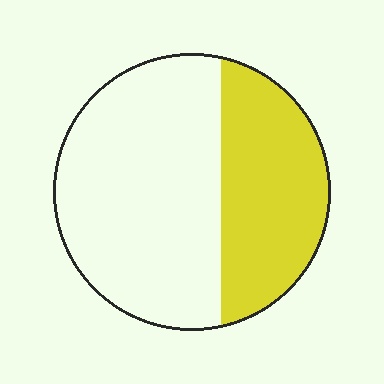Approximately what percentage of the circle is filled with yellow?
Approximately 35%.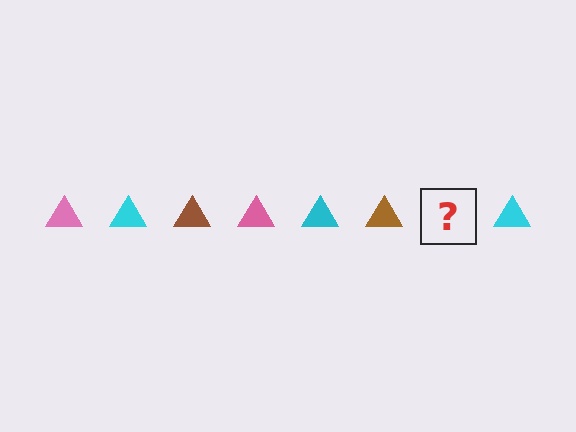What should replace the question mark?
The question mark should be replaced with a pink triangle.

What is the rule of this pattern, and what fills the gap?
The rule is that the pattern cycles through pink, cyan, brown triangles. The gap should be filled with a pink triangle.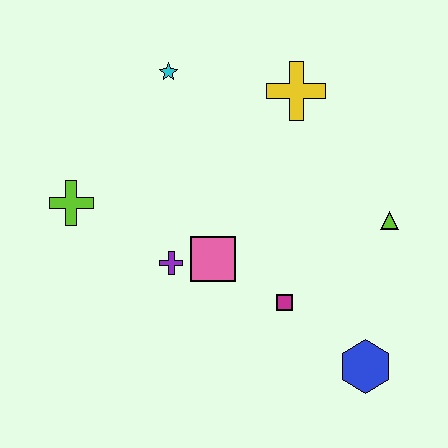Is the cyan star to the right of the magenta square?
No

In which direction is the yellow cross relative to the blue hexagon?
The yellow cross is above the blue hexagon.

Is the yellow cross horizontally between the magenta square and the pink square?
No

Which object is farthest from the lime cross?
The blue hexagon is farthest from the lime cross.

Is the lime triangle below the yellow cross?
Yes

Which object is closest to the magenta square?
The pink square is closest to the magenta square.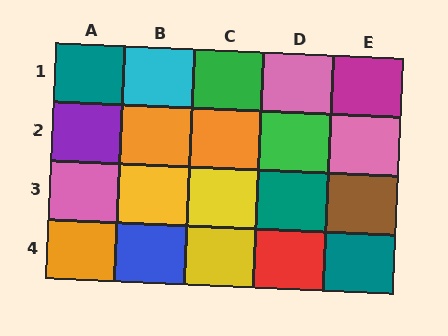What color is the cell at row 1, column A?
Teal.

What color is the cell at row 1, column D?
Pink.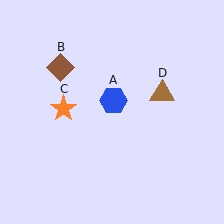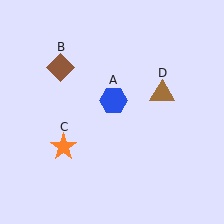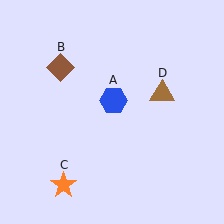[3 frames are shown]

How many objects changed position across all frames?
1 object changed position: orange star (object C).